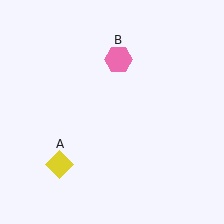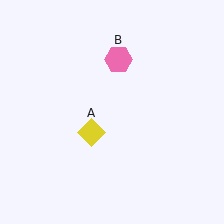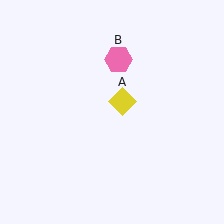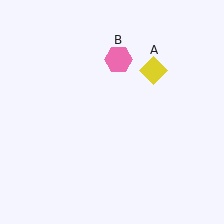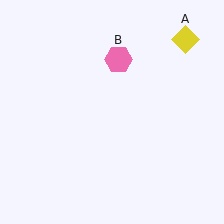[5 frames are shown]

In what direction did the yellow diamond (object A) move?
The yellow diamond (object A) moved up and to the right.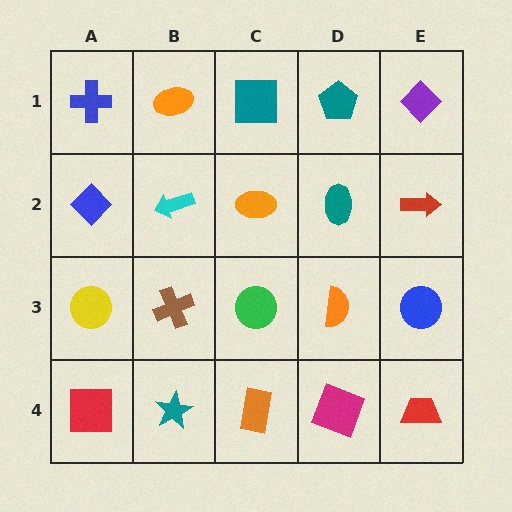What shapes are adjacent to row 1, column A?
A blue diamond (row 2, column A), an orange ellipse (row 1, column B).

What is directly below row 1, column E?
A red arrow.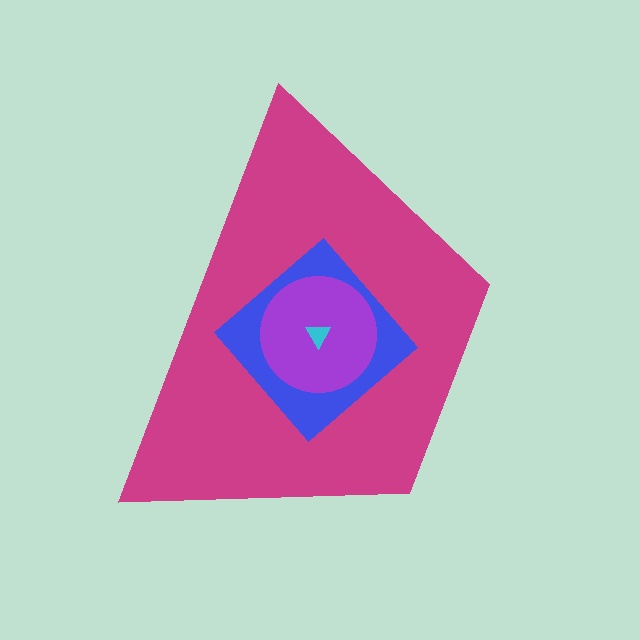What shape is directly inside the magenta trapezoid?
The blue diamond.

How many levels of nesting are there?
4.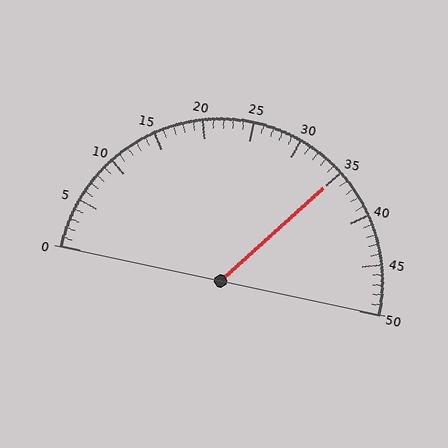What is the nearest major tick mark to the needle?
The nearest major tick mark is 35.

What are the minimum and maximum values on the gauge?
The gauge ranges from 0 to 50.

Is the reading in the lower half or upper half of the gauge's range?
The reading is in the upper half of the range (0 to 50).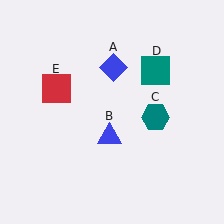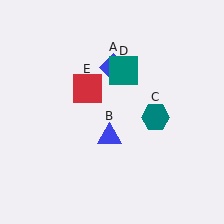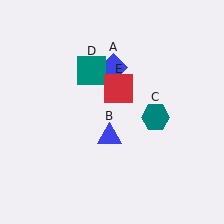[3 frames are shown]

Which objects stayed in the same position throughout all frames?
Blue diamond (object A) and blue triangle (object B) and teal hexagon (object C) remained stationary.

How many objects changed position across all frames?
2 objects changed position: teal square (object D), red square (object E).